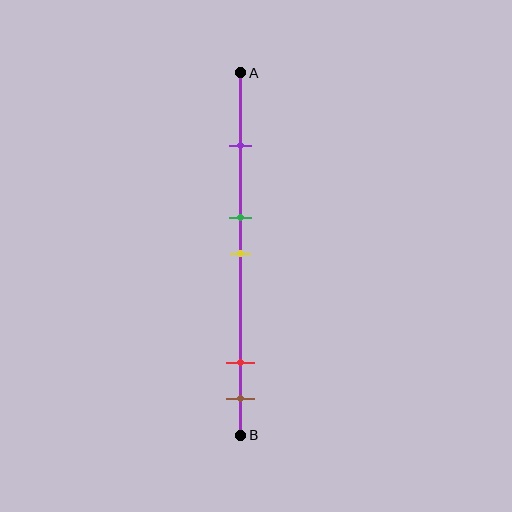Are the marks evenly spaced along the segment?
No, the marks are not evenly spaced.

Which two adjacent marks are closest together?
The green and yellow marks are the closest adjacent pair.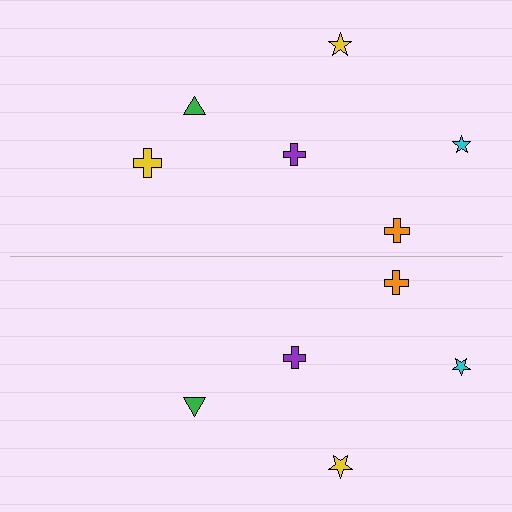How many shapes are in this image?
There are 11 shapes in this image.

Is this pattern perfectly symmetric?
No, the pattern is not perfectly symmetric. A yellow cross is missing from the bottom side.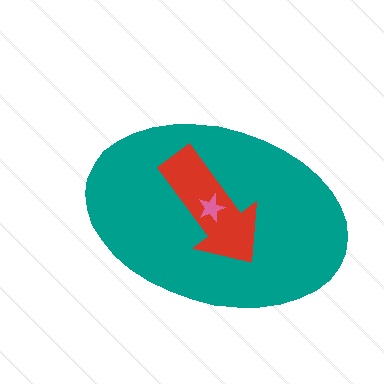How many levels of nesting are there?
3.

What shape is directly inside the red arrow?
The pink star.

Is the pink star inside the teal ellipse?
Yes.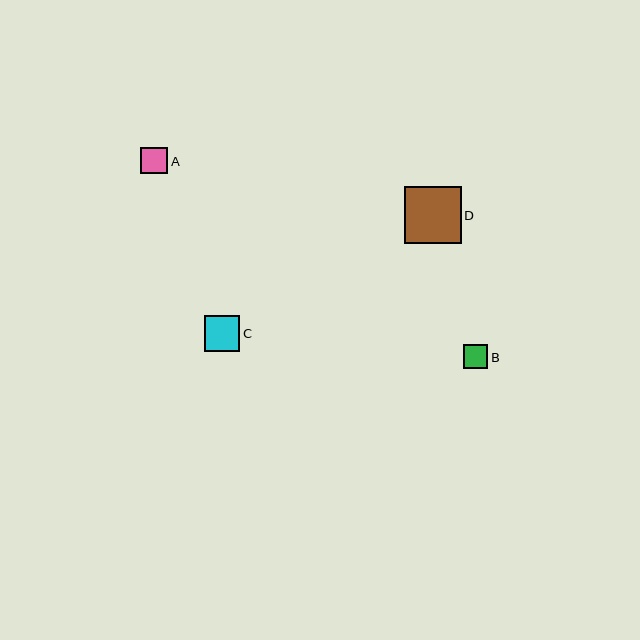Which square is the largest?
Square D is the largest with a size of approximately 57 pixels.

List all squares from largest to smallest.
From largest to smallest: D, C, A, B.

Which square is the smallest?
Square B is the smallest with a size of approximately 24 pixels.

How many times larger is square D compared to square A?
Square D is approximately 2.1 times the size of square A.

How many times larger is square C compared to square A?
Square C is approximately 1.3 times the size of square A.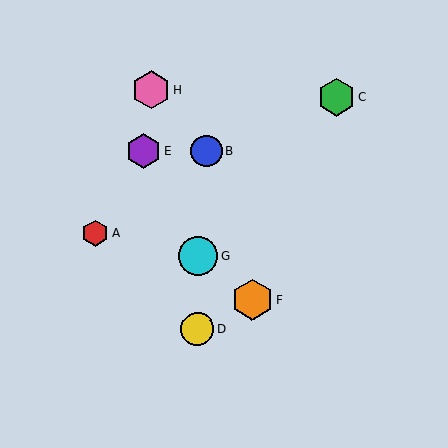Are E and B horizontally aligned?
Yes, both are at y≈151.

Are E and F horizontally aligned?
No, E is at y≈151 and F is at y≈300.